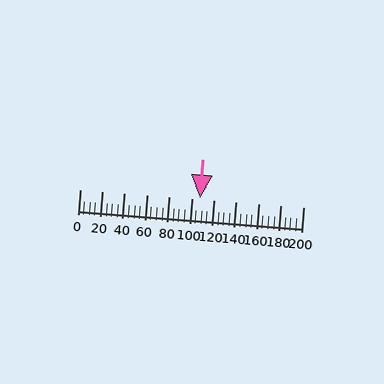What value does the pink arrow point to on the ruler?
The pink arrow points to approximately 107.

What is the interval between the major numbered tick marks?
The major tick marks are spaced 20 units apart.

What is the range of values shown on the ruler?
The ruler shows values from 0 to 200.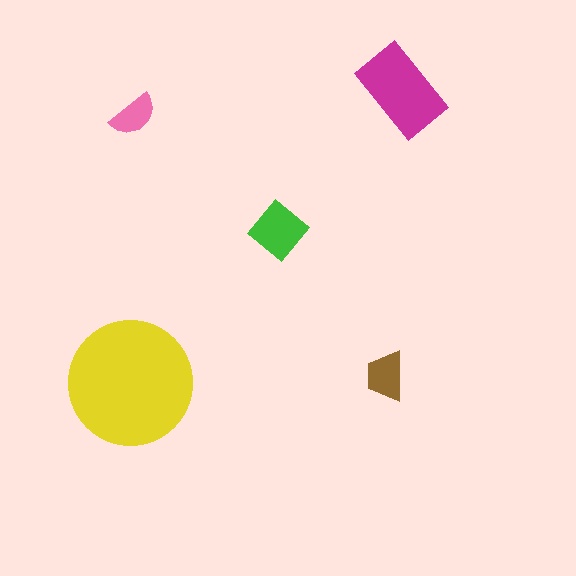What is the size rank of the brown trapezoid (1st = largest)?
4th.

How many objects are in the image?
There are 5 objects in the image.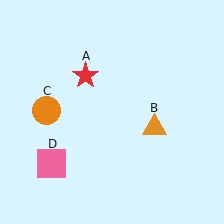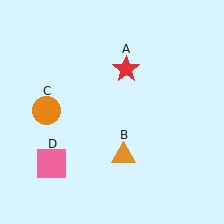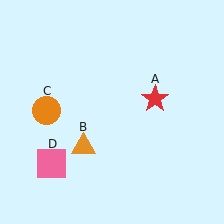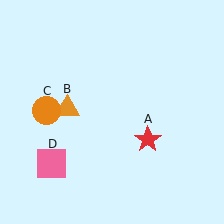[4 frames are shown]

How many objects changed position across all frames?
2 objects changed position: red star (object A), orange triangle (object B).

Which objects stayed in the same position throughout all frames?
Orange circle (object C) and pink square (object D) remained stationary.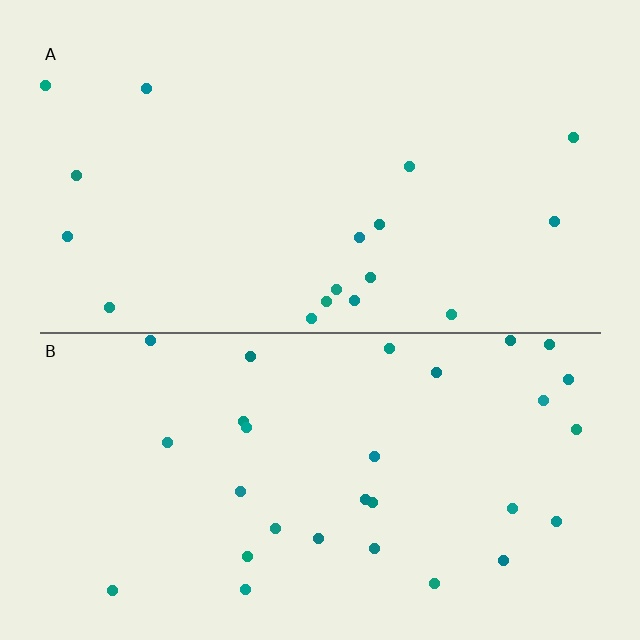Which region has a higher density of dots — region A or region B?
B (the bottom).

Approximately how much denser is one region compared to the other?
Approximately 1.8× — region B over region A.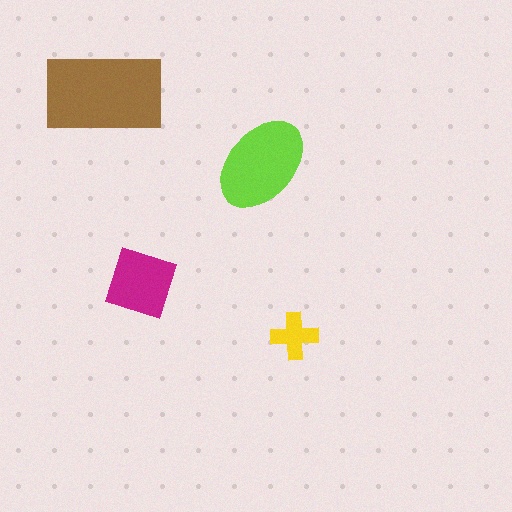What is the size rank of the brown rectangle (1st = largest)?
1st.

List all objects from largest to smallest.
The brown rectangle, the lime ellipse, the magenta diamond, the yellow cross.